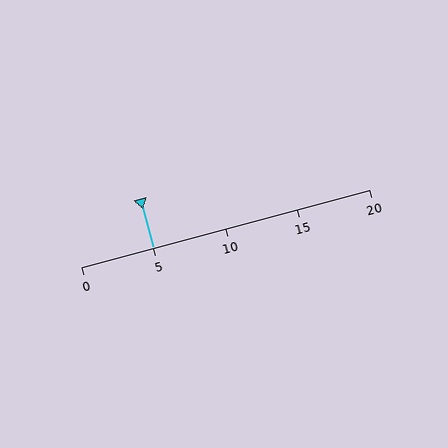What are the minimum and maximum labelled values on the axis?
The axis runs from 0 to 20.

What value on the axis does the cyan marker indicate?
The marker indicates approximately 5.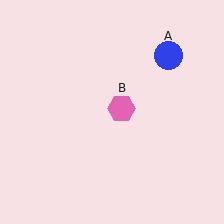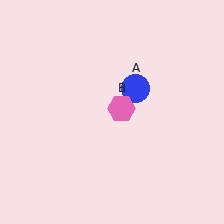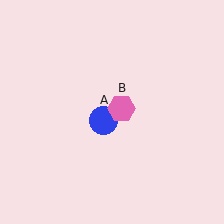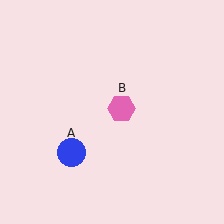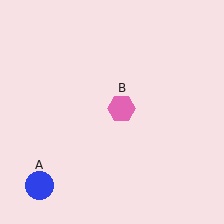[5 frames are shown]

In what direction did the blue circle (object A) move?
The blue circle (object A) moved down and to the left.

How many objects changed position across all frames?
1 object changed position: blue circle (object A).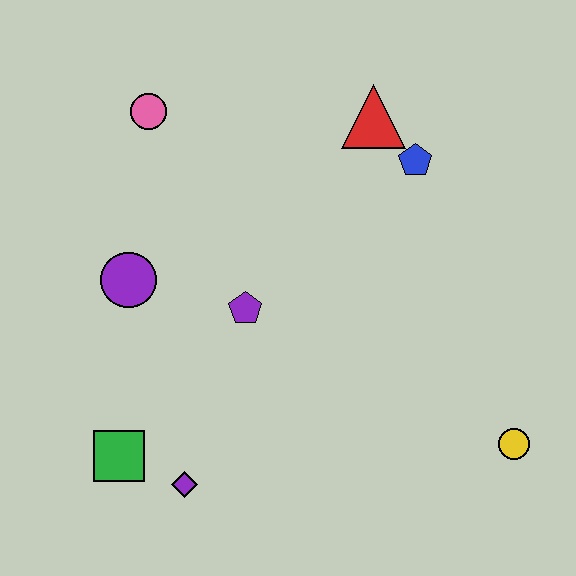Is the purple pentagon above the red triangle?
No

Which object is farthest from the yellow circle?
The pink circle is farthest from the yellow circle.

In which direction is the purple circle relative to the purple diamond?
The purple circle is above the purple diamond.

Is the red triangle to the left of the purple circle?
No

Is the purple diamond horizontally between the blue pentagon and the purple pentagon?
No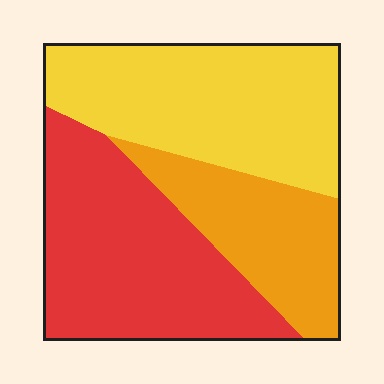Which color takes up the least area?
Orange, at roughly 25%.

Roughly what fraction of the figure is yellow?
Yellow covers around 40% of the figure.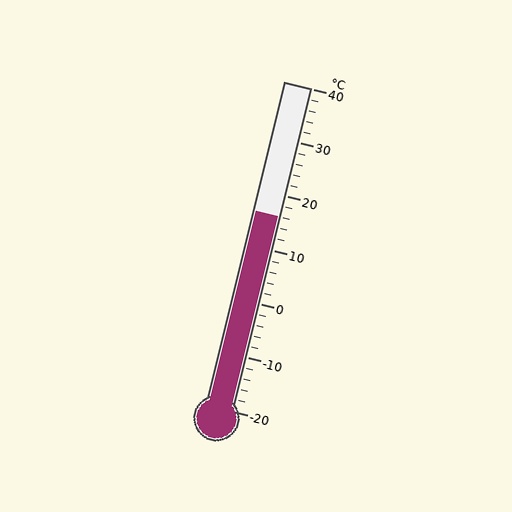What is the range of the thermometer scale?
The thermometer scale ranges from -20°C to 40°C.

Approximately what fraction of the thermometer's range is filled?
The thermometer is filled to approximately 60% of its range.